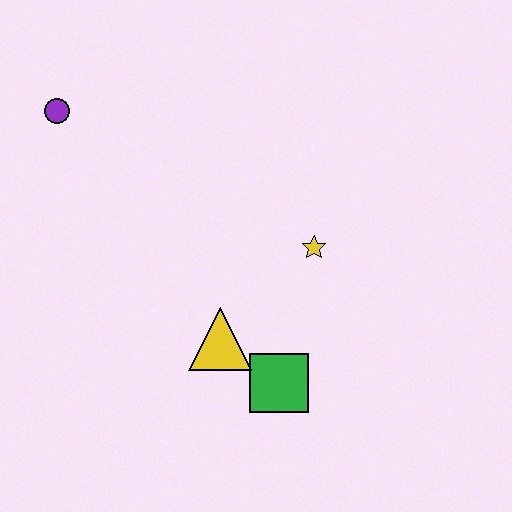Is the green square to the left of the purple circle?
No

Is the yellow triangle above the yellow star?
No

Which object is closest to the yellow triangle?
The green square is closest to the yellow triangle.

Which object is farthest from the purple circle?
The green square is farthest from the purple circle.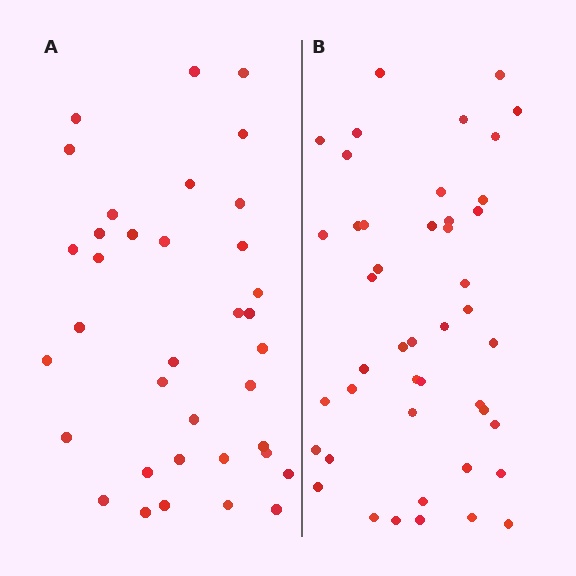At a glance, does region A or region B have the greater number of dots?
Region B (the right region) has more dots.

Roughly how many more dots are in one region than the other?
Region B has roughly 8 or so more dots than region A.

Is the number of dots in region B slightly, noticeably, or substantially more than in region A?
Region B has noticeably more, but not dramatically so. The ratio is roughly 1.2 to 1.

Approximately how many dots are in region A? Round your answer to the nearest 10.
About 40 dots. (The exact count is 36, which rounds to 40.)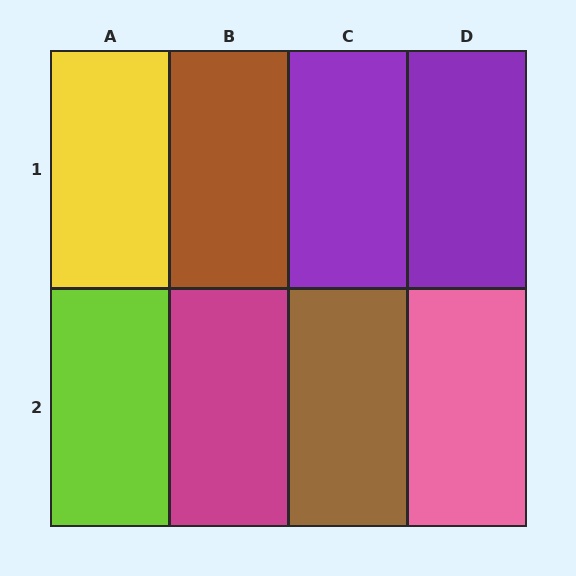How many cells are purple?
2 cells are purple.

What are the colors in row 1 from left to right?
Yellow, brown, purple, purple.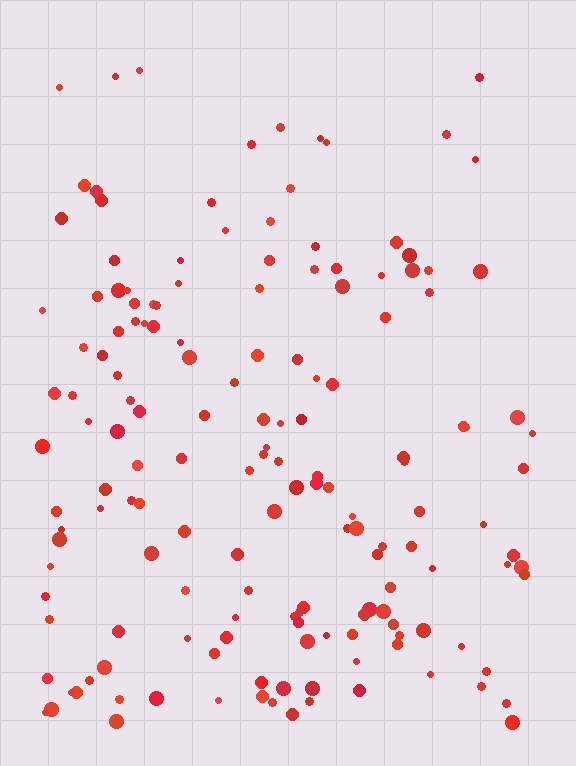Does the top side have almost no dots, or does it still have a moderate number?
Still a moderate number, just noticeably fewer than the bottom.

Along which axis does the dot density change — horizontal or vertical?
Vertical.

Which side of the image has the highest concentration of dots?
The bottom.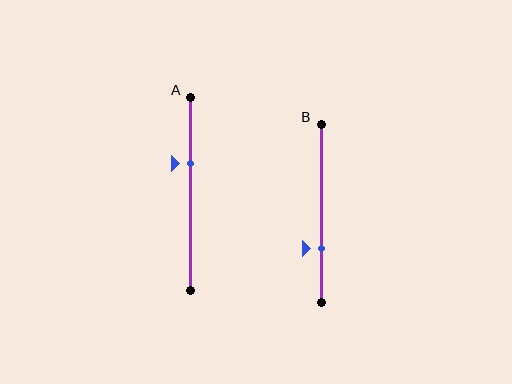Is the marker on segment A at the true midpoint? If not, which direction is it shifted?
No, the marker on segment A is shifted upward by about 16% of the segment length.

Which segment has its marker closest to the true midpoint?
Segment A has its marker closest to the true midpoint.